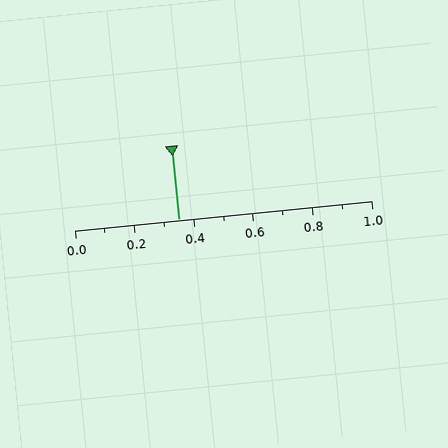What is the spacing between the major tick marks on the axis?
The major ticks are spaced 0.2 apart.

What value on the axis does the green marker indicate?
The marker indicates approximately 0.35.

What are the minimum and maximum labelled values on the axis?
The axis runs from 0.0 to 1.0.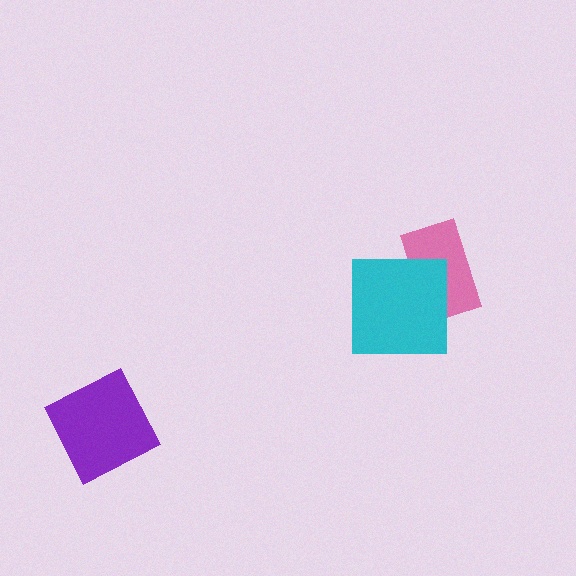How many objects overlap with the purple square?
0 objects overlap with the purple square.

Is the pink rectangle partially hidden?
Yes, it is partially covered by another shape.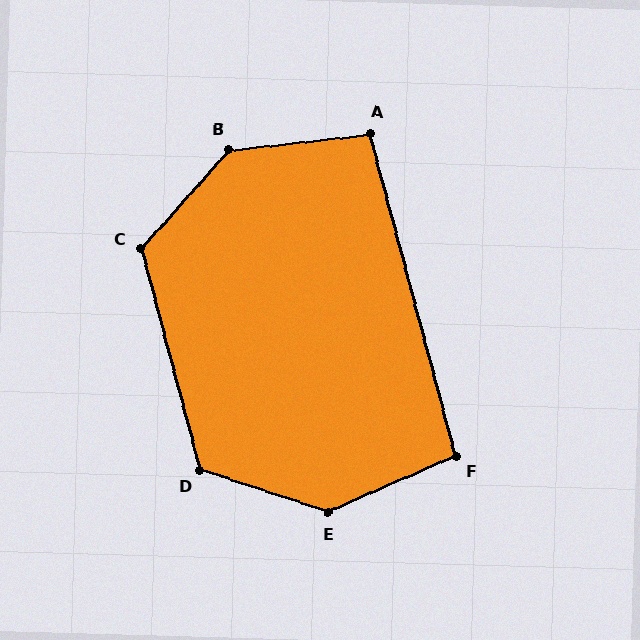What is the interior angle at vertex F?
Approximately 99 degrees (obtuse).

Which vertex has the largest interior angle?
B, at approximately 138 degrees.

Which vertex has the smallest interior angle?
A, at approximately 98 degrees.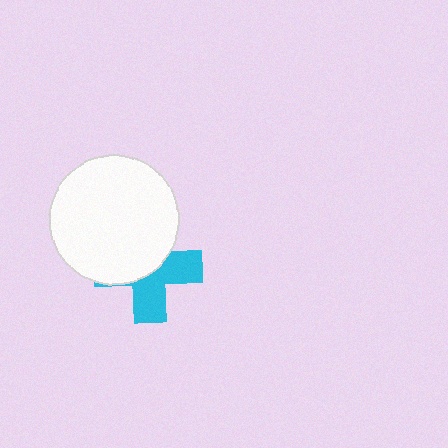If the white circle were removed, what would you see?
You would see the complete cyan cross.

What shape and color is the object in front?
The object in front is a white circle.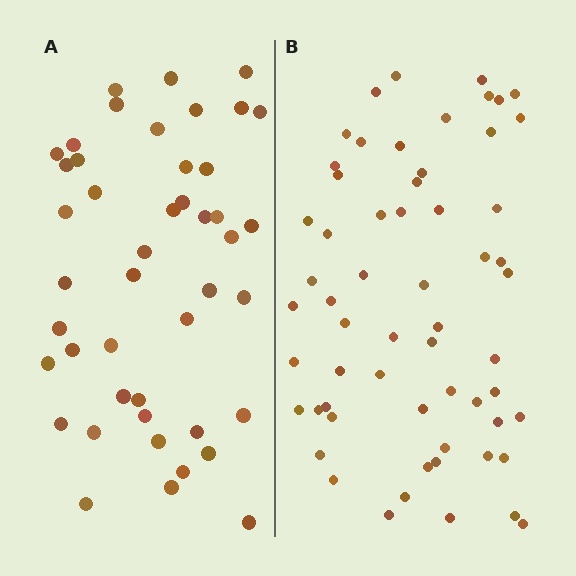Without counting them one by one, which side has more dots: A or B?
Region B (the right region) has more dots.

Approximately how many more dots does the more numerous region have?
Region B has approximately 15 more dots than region A.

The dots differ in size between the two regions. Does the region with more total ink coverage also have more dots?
No. Region A has more total ink coverage because its dots are larger, but region B actually contains more individual dots. Total area can be misleading — the number of items is what matters here.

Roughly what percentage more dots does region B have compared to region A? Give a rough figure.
About 35% more.